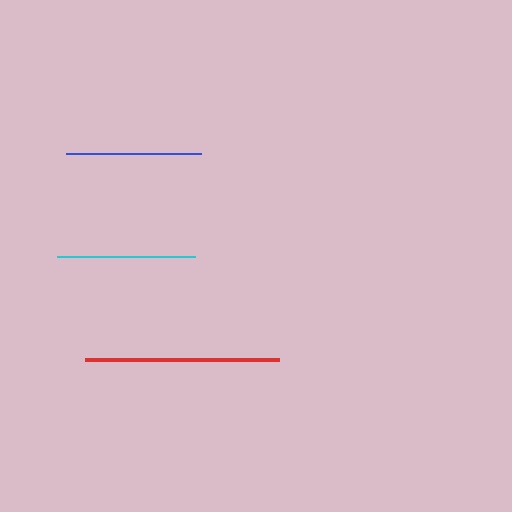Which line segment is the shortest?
The blue line is the shortest at approximately 135 pixels.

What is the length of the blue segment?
The blue segment is approximately 135 pixels long.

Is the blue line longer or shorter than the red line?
The red line is longer than the blue line.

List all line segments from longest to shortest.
From longest to shortest: red, cyan, blue.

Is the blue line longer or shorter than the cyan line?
The cyan line is longer than the blue line.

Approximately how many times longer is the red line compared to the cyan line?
The red line is approximately 1.4 times the length of the cyan line.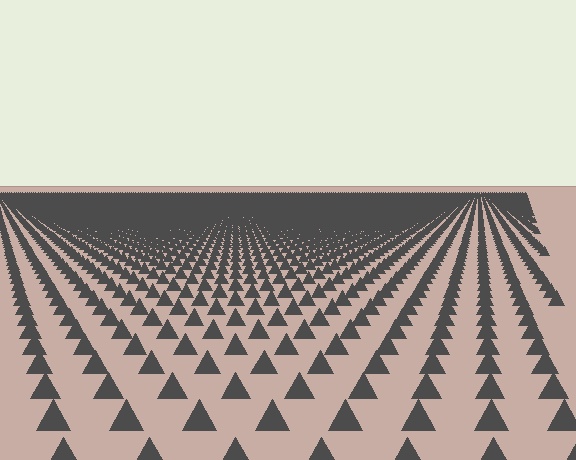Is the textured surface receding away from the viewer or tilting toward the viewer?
The surface is receding away from the viewer. Texture elements get smaller and denser toward the top.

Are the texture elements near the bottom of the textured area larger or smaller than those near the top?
Larger. Near the bottom, elements are closer to the viewer and appear at a bigger on-screen size.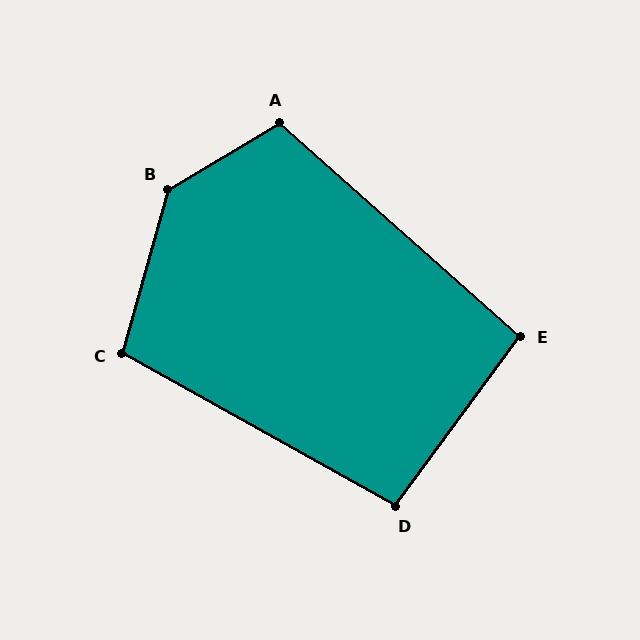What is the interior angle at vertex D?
Approximately 97 degrees (obtuse).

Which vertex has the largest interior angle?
B, at approximately 136 degrees.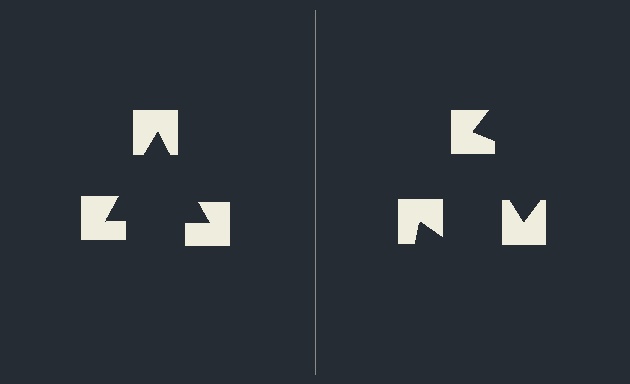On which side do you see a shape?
An illusory triangle appears on the left side. On the right side the wedge cuts are rotated, so no coherent shape forms.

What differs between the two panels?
The notched squares are positioned identically on both sides; only the wedge orientations differ. On the left they align to a triangle; on the right they are misaligned.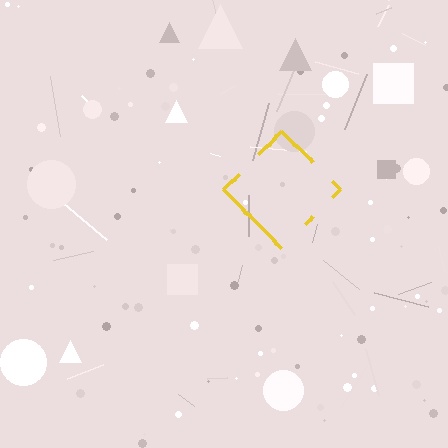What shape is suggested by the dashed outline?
The dashed outline suggests a diamond.